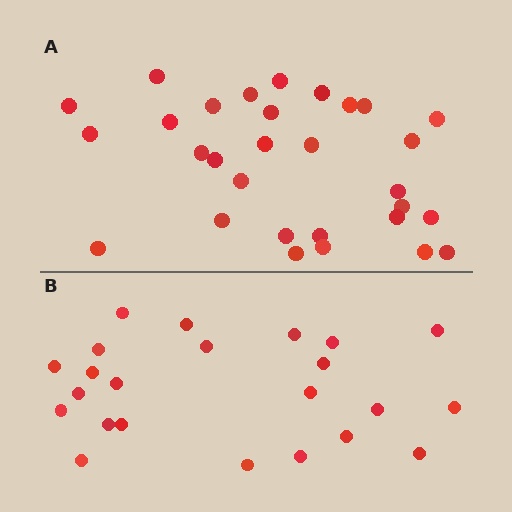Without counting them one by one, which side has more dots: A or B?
Region A (the top region) has more dots.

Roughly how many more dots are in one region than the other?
Region A has roughly 8 or so more dots than region B.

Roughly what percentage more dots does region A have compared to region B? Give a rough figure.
About 30% more.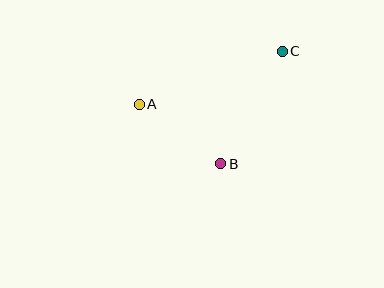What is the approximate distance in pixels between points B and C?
The distance between B and C is approximately 128 pixels.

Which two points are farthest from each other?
Points A and C are farthest from each other.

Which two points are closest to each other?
Points A and B are closest to each other.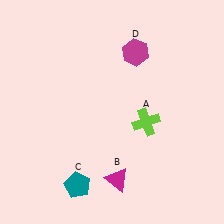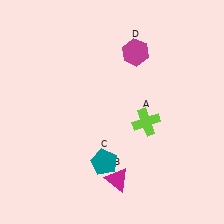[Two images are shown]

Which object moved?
The teal pentagon (C) moved right.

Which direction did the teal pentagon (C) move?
The teal pentagon (C) moved right.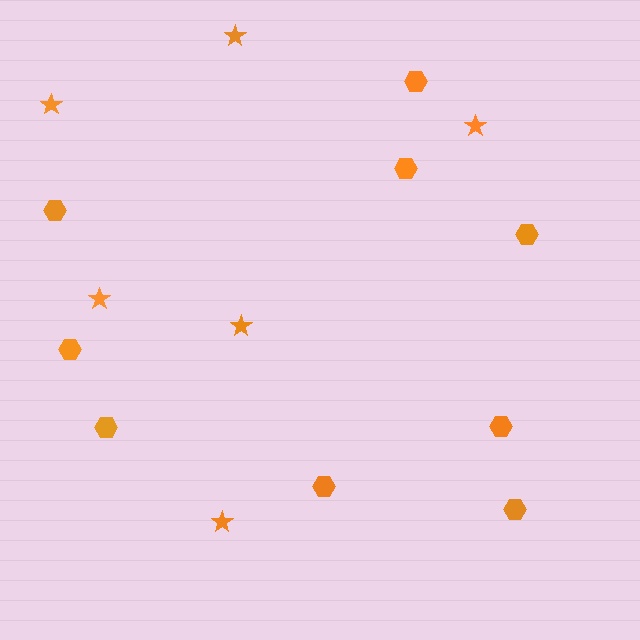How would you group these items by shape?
There are 2 groups: one group of hexagons (9) and one group of stars (6).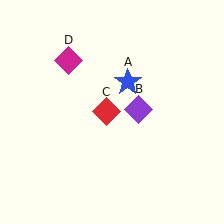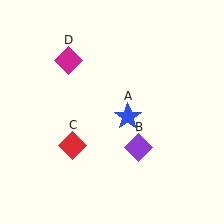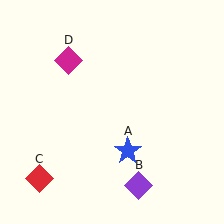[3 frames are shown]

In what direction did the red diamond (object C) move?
The red diamond (object C) moved down and to the left.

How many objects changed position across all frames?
3 objects changed position: blue star (object A), purple diamond (object B), red diamond (object C).